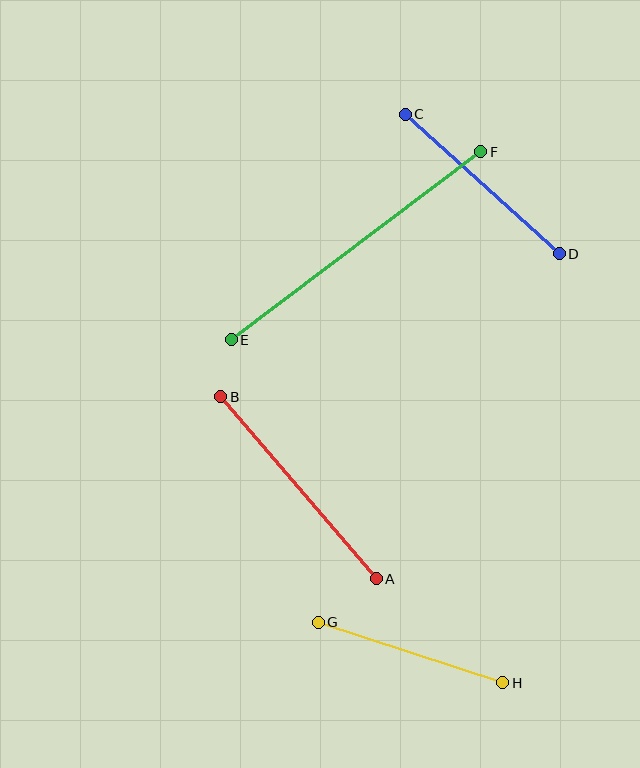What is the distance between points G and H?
The distance is approximately 194 pixels.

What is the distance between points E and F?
The distance is approximately 312 pixels.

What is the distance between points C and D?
The distance is approximately 208 pixels.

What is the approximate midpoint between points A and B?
The midpoint is at approximately (299, 488) pixels.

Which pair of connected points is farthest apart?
Points E and F are farthest apart.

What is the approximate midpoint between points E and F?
The midpoint is at approximately (356, 246) pixels.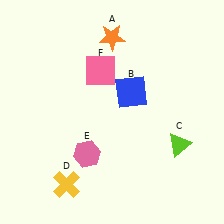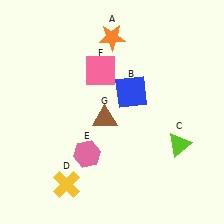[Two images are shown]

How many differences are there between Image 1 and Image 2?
There is 1 difference between the two images.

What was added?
A brown triangle (G) was added in Image 2.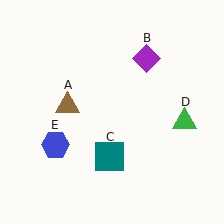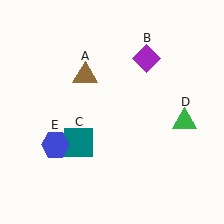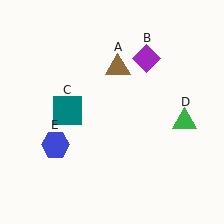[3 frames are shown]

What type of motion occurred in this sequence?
The brown triangle (object A), teal square (object C) rotated clockwise around the center of the scene.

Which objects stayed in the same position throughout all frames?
Purple diamond (object B) and green triangle (object D) and blue hexagon (object E) remained stationary.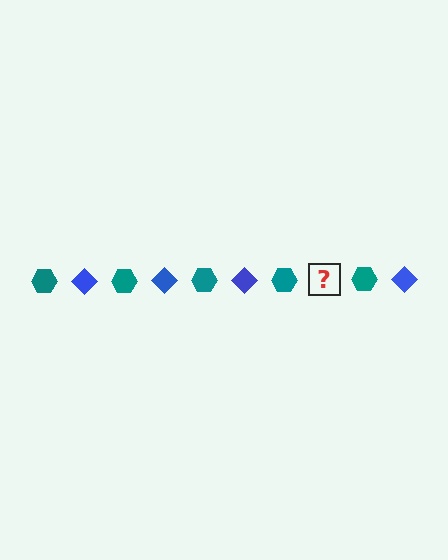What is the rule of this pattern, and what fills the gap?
The rule is that the pattern alternates between teal hexagon and blue diamond. The gap should be filled with a blue diamond.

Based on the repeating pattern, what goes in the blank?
The blank should be a blue diamond.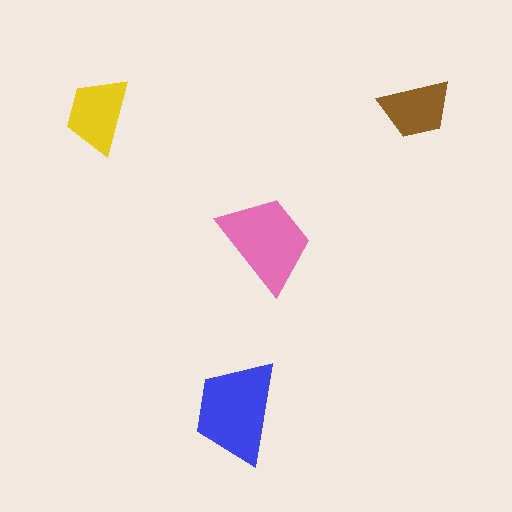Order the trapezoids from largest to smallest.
the blue one, the pink one, the yellow one, the brown one.